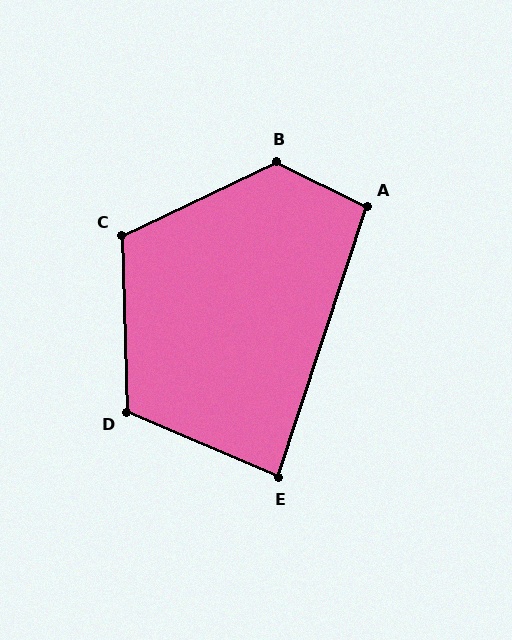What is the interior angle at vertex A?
Approximately 98 degrees (obtuse).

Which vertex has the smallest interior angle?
E, at approximately 85 degrees.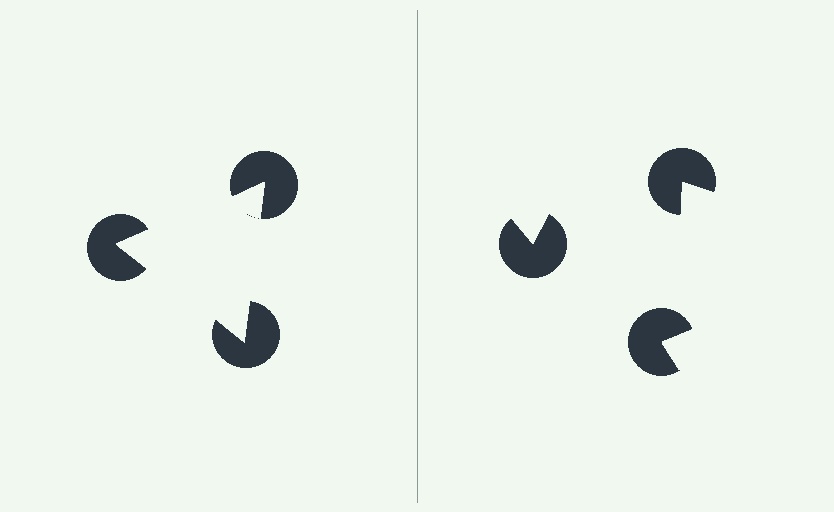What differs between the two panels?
The pac-man discs are positioned identically on both sides; only the wedge orientations differ. On the left they align to a triangle; on the right they are misaligned.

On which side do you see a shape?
An illusory triangle appears on the left side. On the right side the wedge cuts are rotated, so no coherent shape forms.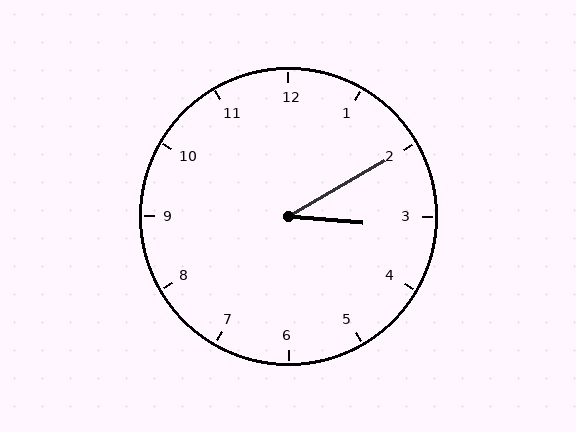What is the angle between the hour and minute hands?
Approximately 35 degrees.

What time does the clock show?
3:10.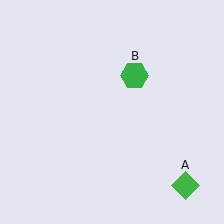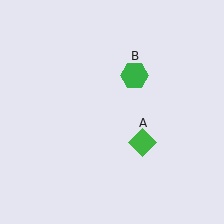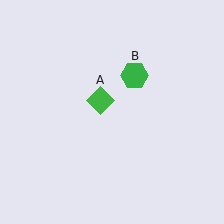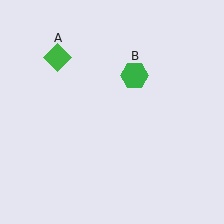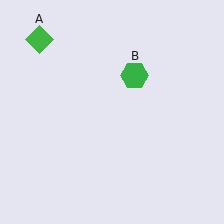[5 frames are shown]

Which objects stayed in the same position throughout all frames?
Green hexagon (object B) remained stationary.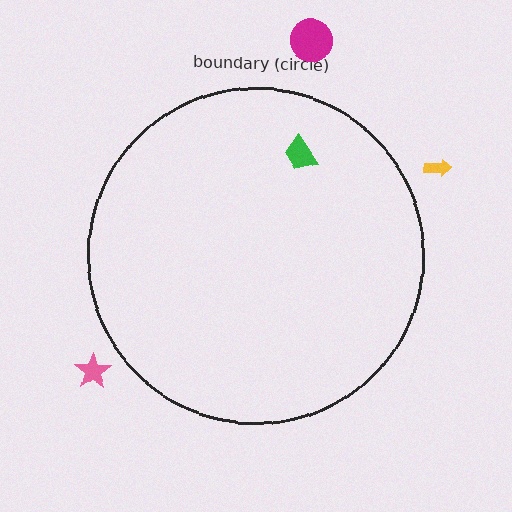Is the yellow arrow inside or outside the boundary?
Outside.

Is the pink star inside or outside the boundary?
Outside.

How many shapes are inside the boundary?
1 inside, 3 outside.